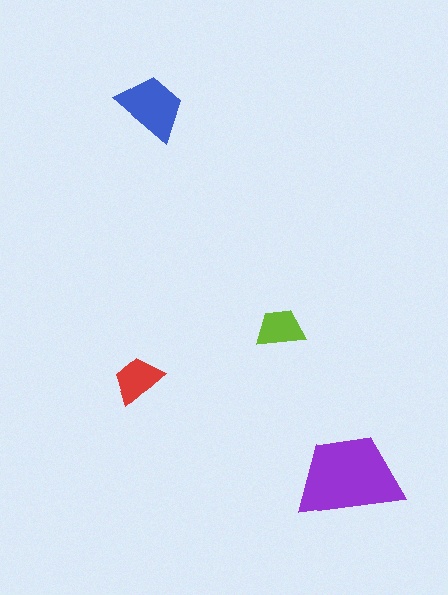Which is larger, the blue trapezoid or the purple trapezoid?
The purple one.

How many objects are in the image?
There are 4 objects in the image.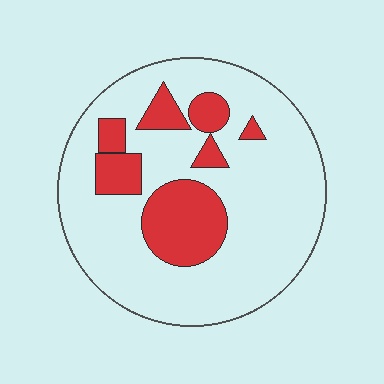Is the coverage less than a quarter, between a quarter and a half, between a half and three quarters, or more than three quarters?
Less than a quarter.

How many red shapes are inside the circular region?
7.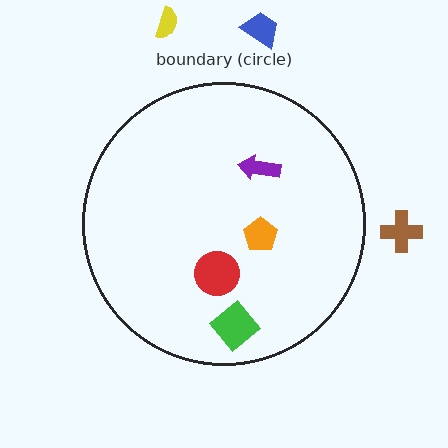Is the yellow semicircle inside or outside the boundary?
Outside.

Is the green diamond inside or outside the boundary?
Inside.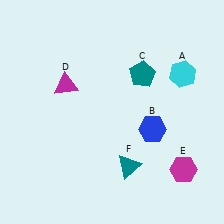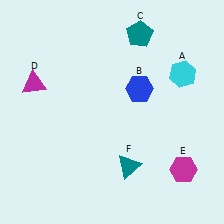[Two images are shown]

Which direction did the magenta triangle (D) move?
The magenta triangle (D) moved left.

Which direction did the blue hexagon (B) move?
The blue hexagon (B) moved up.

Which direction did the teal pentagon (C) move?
The teal pentagon (C) moved up.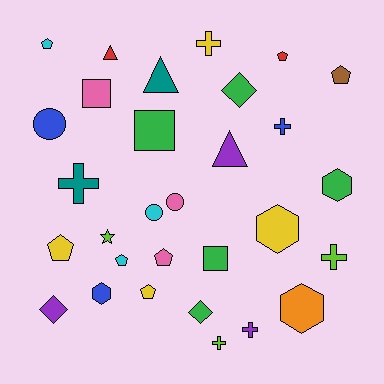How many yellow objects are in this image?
There are 4 yellow objects.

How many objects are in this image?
There are 30 objects.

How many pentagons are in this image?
There are 7 pentagons.